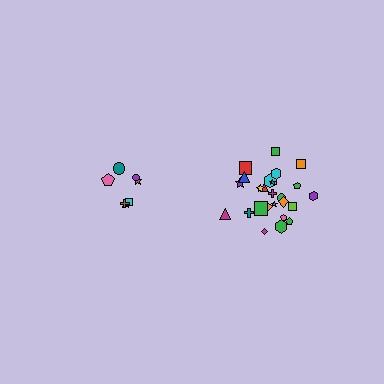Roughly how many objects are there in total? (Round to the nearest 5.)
Roughly 30 objects in total.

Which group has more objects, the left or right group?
The right group.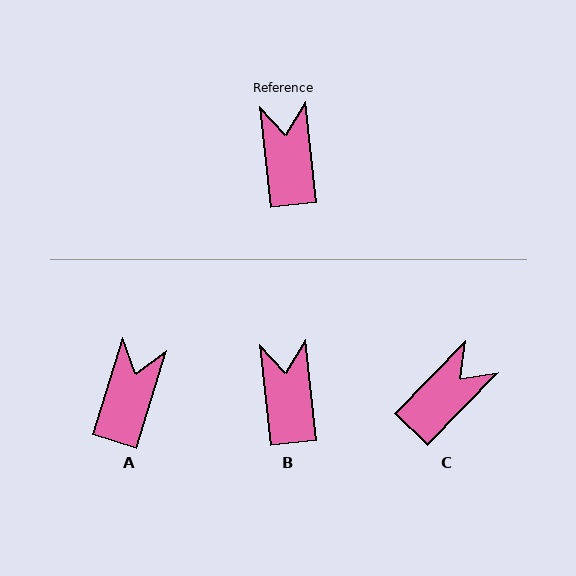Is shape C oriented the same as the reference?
No, it is off by about 50 degrees.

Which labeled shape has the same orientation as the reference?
B.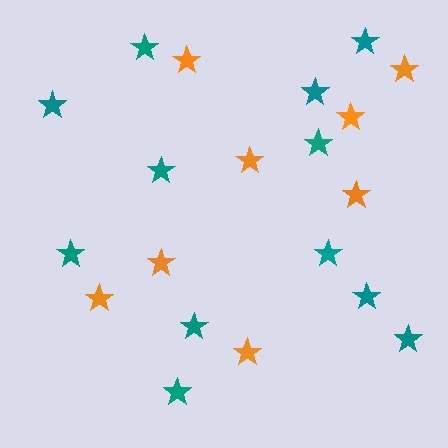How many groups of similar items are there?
There are 2 groups: one group of orange stars (8) and one group of teal stars (12).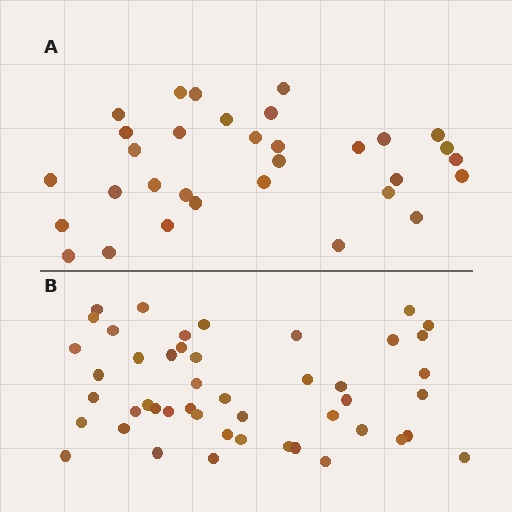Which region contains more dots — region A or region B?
Region B (the bottom region) has more dots.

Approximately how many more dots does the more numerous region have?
Region B has approximately 15 more dots than region A.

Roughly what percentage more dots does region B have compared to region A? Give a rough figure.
About 45% more.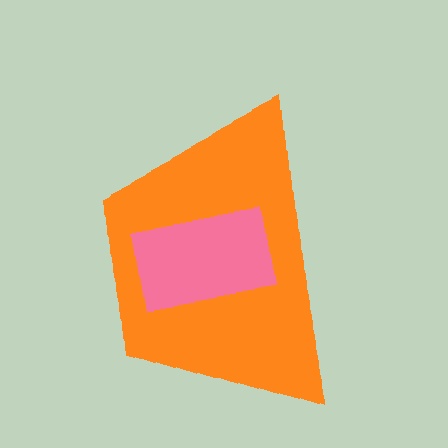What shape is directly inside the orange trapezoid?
The pink rectangle.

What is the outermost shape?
The orange trapezoid.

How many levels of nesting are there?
2.